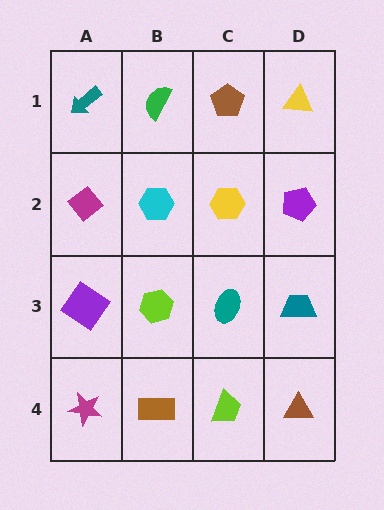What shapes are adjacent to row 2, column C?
A brown pentagon (row 1, column C), a teal ellipse (row 3, column C), a cyan hexagon (row 2, column B), a purple pentagon (row 2, column D).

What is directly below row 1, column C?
A yellow hexagon.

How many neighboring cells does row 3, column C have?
4.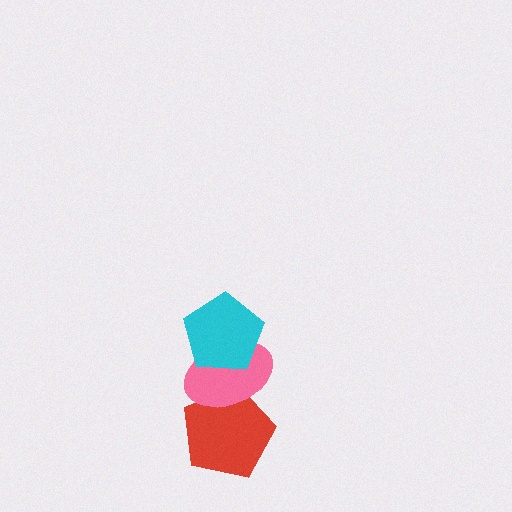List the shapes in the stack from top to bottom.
From top to bottom: the cyan pentagon, the pink ellipse, the red pentagon.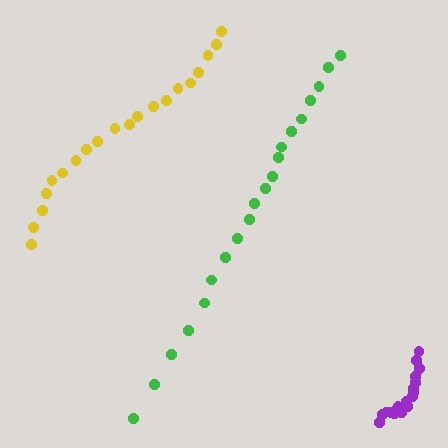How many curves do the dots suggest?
There are 3 distinct paths.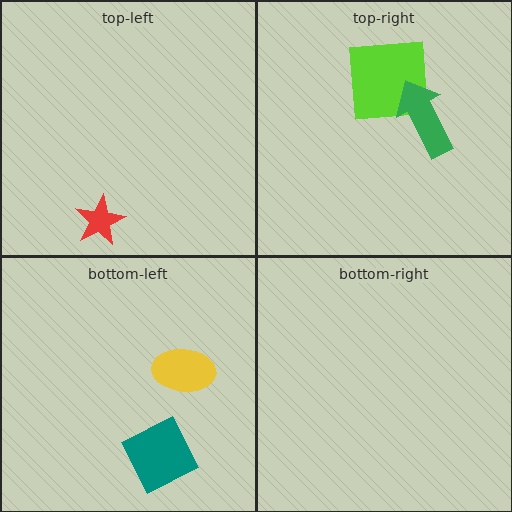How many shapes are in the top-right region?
2.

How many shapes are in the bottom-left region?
2.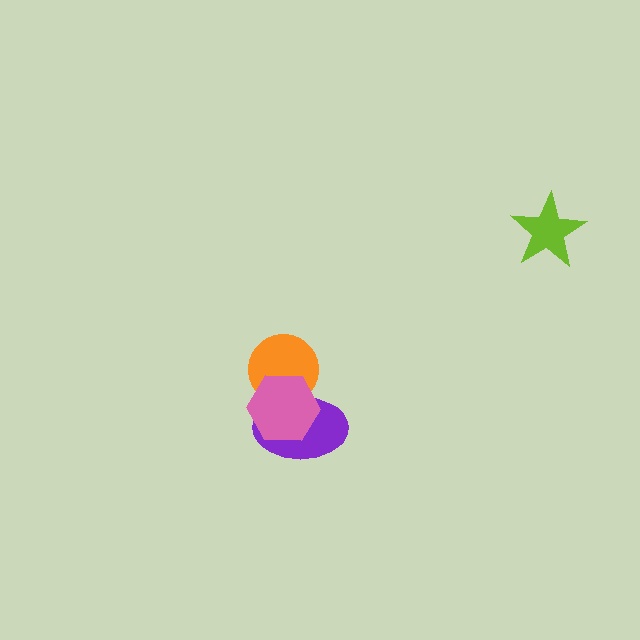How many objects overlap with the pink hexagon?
2 objects overlap with the pink hexagon.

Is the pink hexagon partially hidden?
No, no other shape covers it.